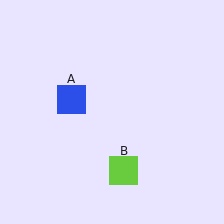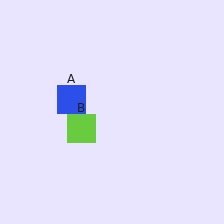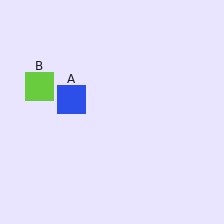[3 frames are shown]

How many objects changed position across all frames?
1 object changed position: lime square (object B).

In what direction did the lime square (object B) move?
The lime square (object B) moved up and to the left.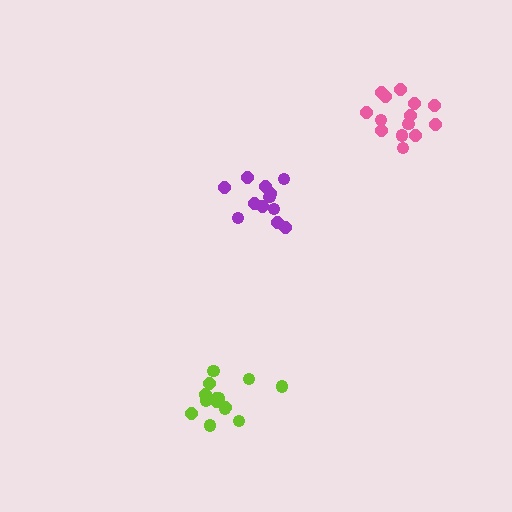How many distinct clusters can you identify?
There are 3 distinct clusters.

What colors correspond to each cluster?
The clusters are colored: purple, lime, pink.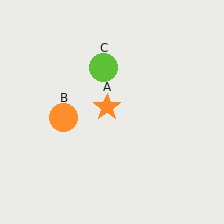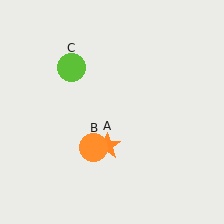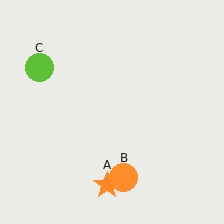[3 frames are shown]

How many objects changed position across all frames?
3 objects changed position: orange star (object A), orange circle (object B), lime circle (object C).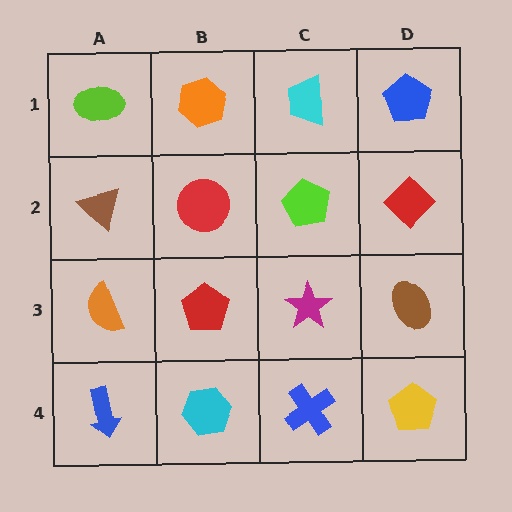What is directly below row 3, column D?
A yellow pentagon.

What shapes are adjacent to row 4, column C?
A magenta star (row 3, column C), a cyan hexagon (row 4, column B), a yellow pentagon (row 4, column D).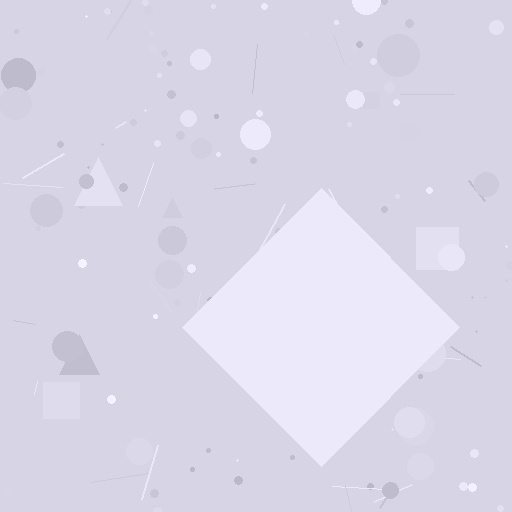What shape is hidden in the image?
A diamond is hidden in the image.